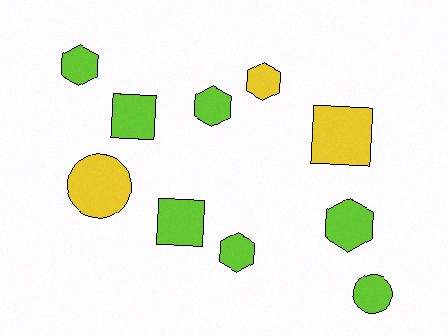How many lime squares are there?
There are 2 lime squares.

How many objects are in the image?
There are 10 objects.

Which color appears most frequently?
Lime, with 7 objects.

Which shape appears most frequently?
Hexagon, with 5 objects.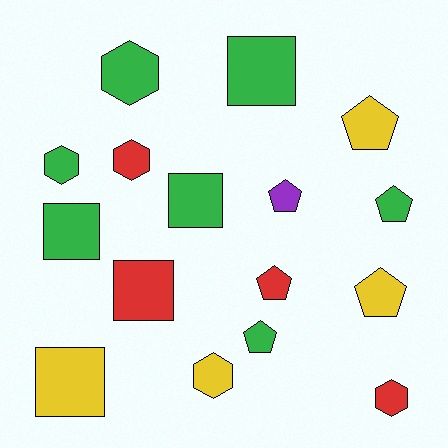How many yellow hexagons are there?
There is 1 yellow hexagon.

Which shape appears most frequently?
Pentagon, with 6 objects.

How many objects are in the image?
There are 16 objects.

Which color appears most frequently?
Green, with 7 objects.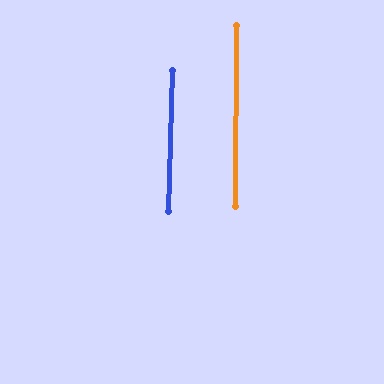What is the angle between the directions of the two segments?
Approximately 1 degree.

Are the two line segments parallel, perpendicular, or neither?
Parallel — their directions differ by only 1.3°.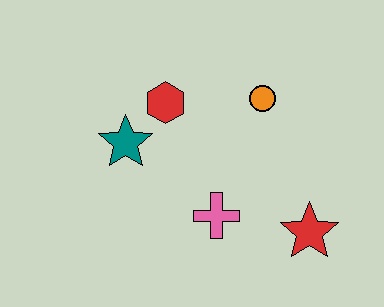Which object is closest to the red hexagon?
The teal star is closest to the red hexagon.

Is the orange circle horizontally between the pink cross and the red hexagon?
No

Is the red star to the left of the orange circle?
No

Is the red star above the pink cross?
No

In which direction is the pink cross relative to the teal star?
The pink cross is to the right of the teal star.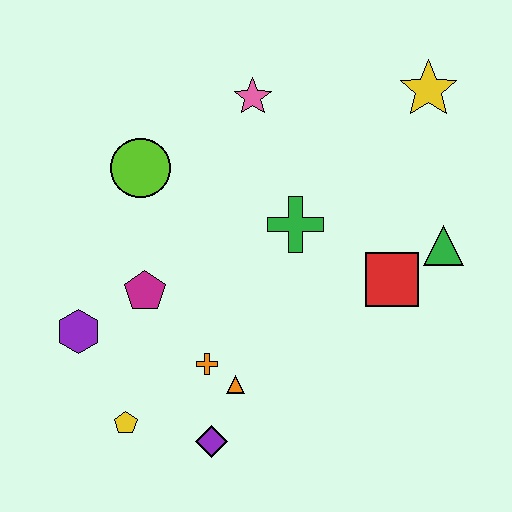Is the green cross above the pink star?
No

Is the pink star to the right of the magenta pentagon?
Yes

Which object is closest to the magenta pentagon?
The purple hexagon is closest to the magenta pentagon.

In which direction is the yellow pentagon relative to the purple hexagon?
The yellow pentagon is below the purple hexagon.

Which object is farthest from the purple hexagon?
The yellow star is farthest from the purple hexagon.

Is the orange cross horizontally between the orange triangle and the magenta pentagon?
Yes